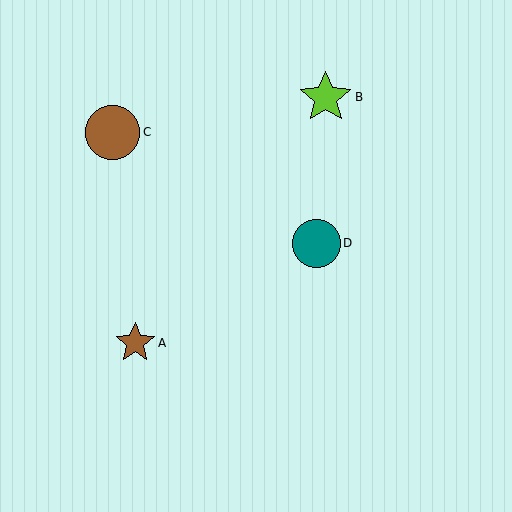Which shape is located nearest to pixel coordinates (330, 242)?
The teal circle (labeled D) at (316, 243) is nearest to that location.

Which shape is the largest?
The brown circle (labeled C) is the largest.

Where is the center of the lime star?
The center of the lime star is at (326, 98).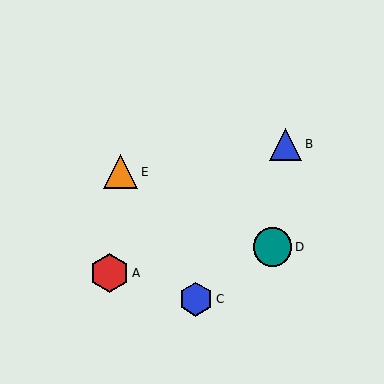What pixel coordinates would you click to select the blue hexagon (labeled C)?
Click at (196, 299) to select the blue hexagon C.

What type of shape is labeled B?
Shape B is a blue triangle.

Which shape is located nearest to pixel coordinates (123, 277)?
The red hexagon (labeled A) at (110, 273) is nearest to that location.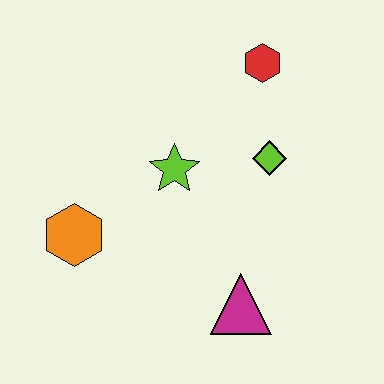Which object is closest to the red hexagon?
The lime diamond is closest to the red hexagon.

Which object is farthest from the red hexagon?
The orange hexagon is farthest from the red hexagon.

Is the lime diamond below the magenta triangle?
No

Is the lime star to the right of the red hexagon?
No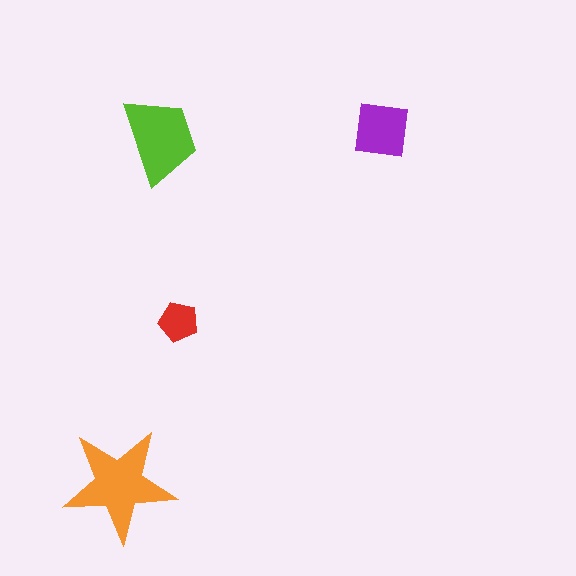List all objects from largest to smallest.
The orange star, the lime trapezoid, the purple square, the red pentagon.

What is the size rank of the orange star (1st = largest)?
1st.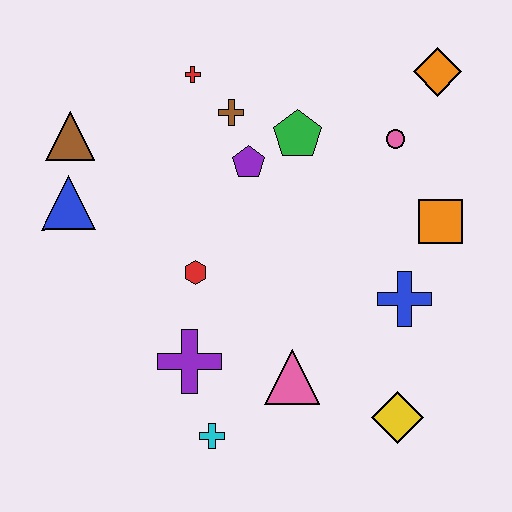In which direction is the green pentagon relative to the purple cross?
The green pentagon is above the purple cross.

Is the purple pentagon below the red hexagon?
No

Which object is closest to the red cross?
The brown cross is closest to the red cross.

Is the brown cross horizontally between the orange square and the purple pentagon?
No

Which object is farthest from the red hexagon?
The orange diamond is farthest from the red hexagon.